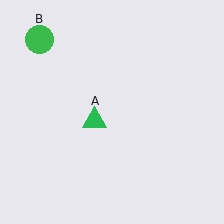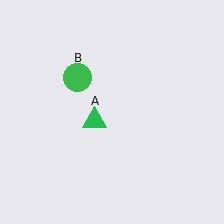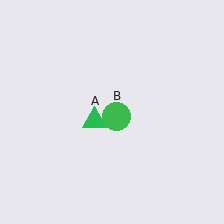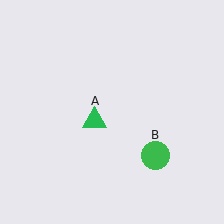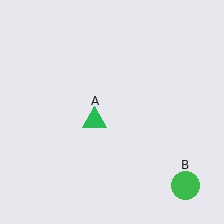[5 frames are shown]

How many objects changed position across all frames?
1 object changed position: green circle (object B).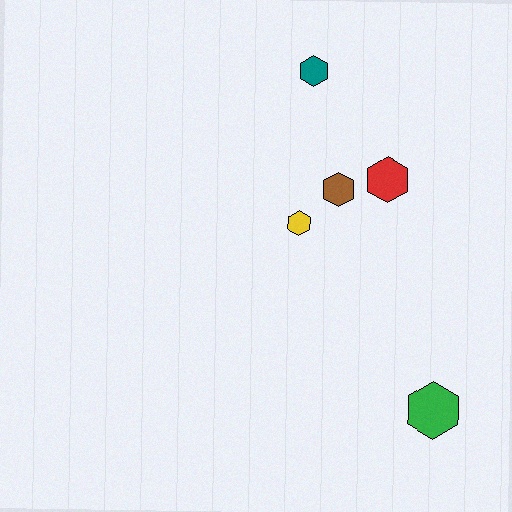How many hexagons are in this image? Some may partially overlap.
There are 5 hexagons.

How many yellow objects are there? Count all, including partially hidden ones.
There is 1 yellow object.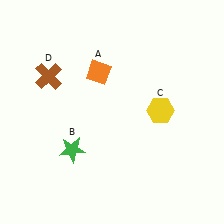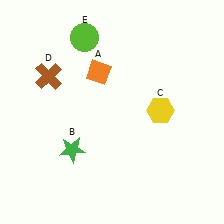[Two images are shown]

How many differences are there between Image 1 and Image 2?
There is 1 difference between the two images.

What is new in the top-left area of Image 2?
A lime circle (E) was added in the top-left area of Image 2.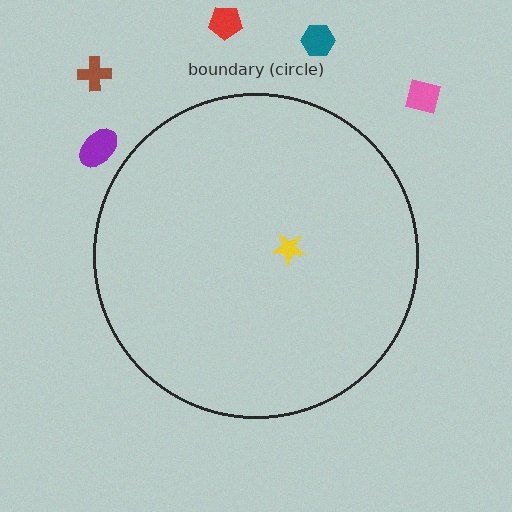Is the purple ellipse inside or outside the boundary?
Outside.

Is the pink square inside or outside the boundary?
Outside.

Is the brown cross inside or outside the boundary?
Outside.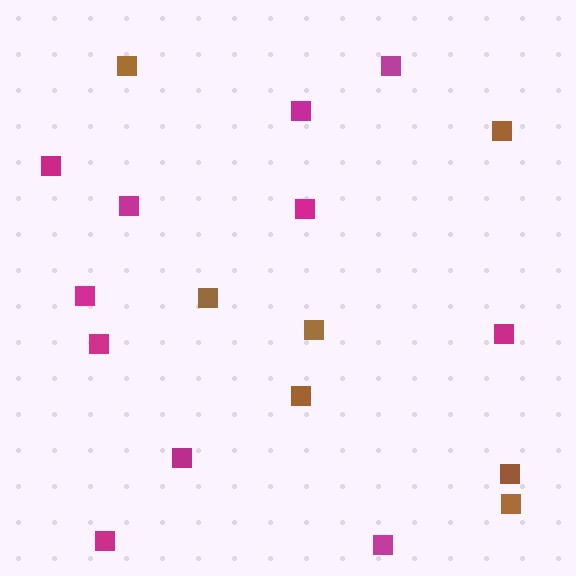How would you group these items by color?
There are 2 groups: one group of magenta squares (11) and one group of brown squares (7).